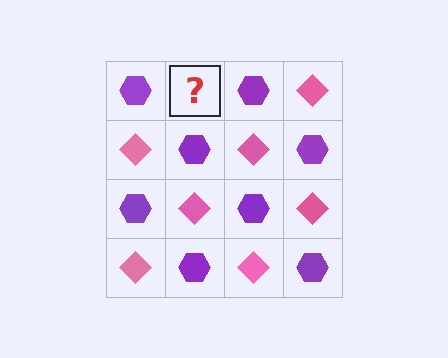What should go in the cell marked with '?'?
The missing cell should contain a pink diamond.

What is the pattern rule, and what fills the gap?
The rule is that it alternates purple hexagon and pink diamond in a checkerboard pattern. The gap should be filled with a pink diamond.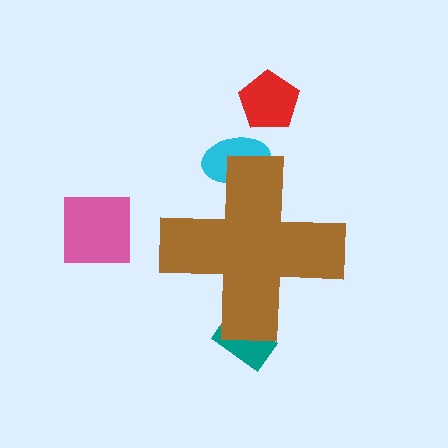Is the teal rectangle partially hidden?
Yes, the teal rectangle is partially hidden behind the brown cross.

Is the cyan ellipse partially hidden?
Yes, the cyan ellipse is partially hidden behind the brown cross.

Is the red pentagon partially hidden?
No, the red pentagon is fully visible.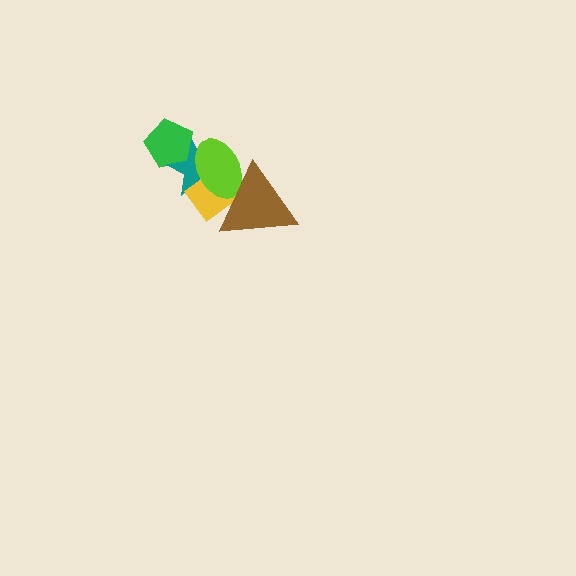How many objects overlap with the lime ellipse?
3 objects overlap with the lime ellipse.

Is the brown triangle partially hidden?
No, no other shape covers it.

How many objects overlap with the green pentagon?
1 object overlaps with the green pentagon.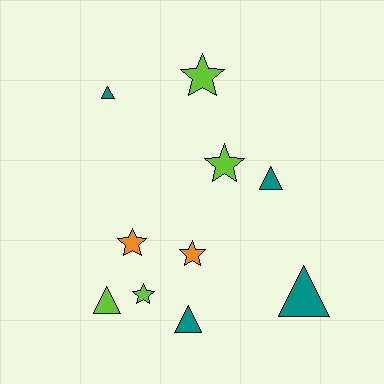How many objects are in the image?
There are 10 objects.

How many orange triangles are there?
There are no orange triangles.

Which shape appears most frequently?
Triangle, with 5 objects.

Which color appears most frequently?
Teal, with 4 objects.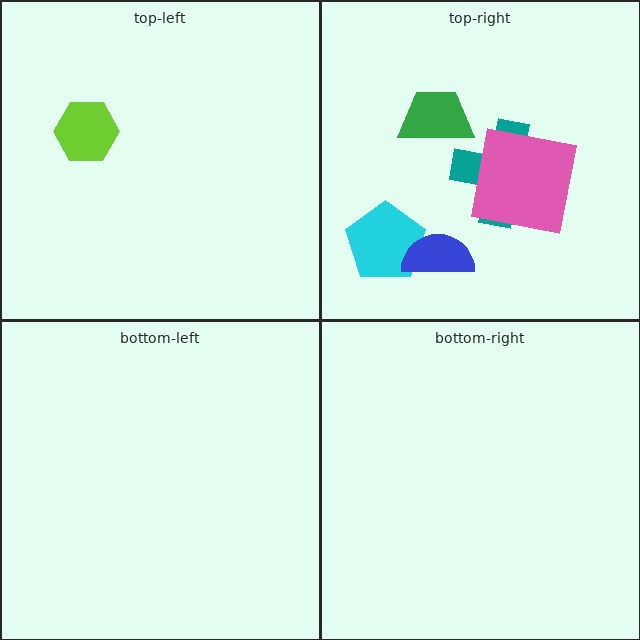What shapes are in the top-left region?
The lime hexagon.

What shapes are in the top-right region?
The teal cross, the green trapezoid, the cyan pentagon, the pink square, the blue semicircle.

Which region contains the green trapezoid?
The top-right region.